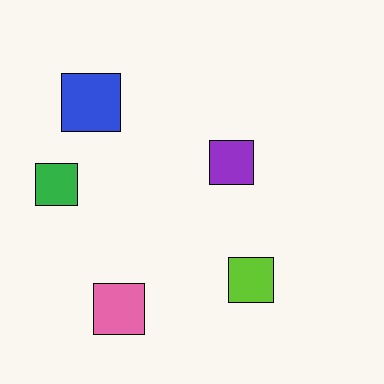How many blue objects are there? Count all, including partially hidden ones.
There is 1 blue object.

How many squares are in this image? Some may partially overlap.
There are 5 squares.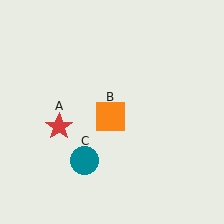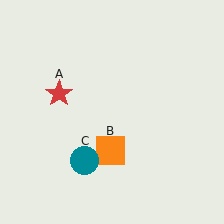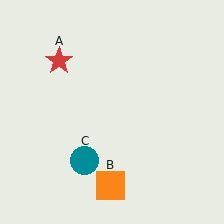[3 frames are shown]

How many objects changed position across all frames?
2 objects changed position: red star (object A), orange square (object B).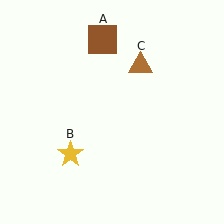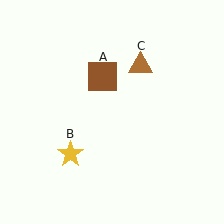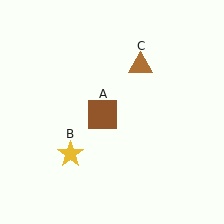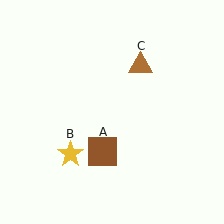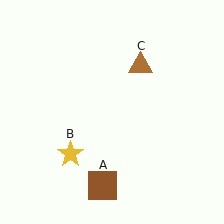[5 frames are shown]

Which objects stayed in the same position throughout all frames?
Yellow star (object B) and brown triangle (object C) remained stationary.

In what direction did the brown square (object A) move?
The brown square (object A) moved down.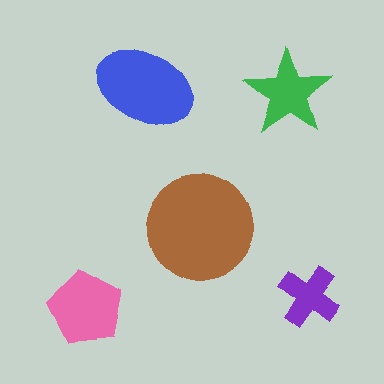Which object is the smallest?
The purple cross.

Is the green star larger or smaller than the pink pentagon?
Smaller.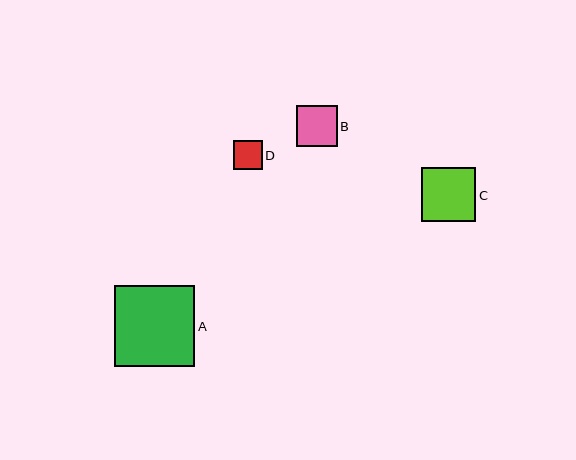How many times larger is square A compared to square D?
Square A is approximately 2.8 times the size of square D.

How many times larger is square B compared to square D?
Square B is approximately 1.4 times the size of square D.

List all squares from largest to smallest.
From largest to smallest: A, C, B, D.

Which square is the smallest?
Square D is the smallest with a size of approximately 29 pixels.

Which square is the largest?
Square A is the largest with a size of approximately 80 pixels.